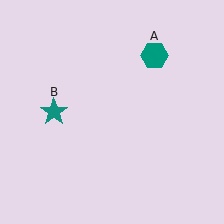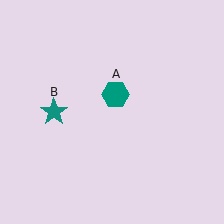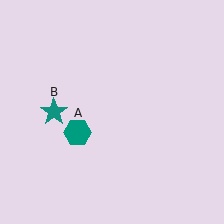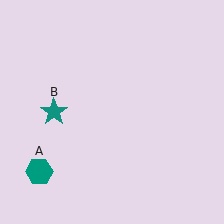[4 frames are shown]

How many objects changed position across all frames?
1 object changed position: teal hexagon (object A).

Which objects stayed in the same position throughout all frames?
Teal star (object B) remained stationary.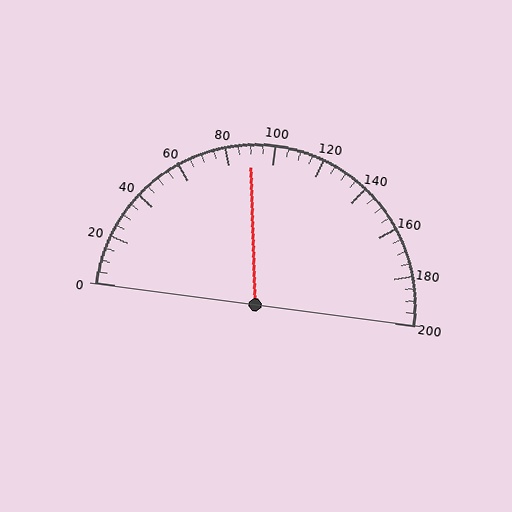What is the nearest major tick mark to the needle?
The nearest major tick mark is 80.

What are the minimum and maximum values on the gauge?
The gauge ranges from 0 to 200.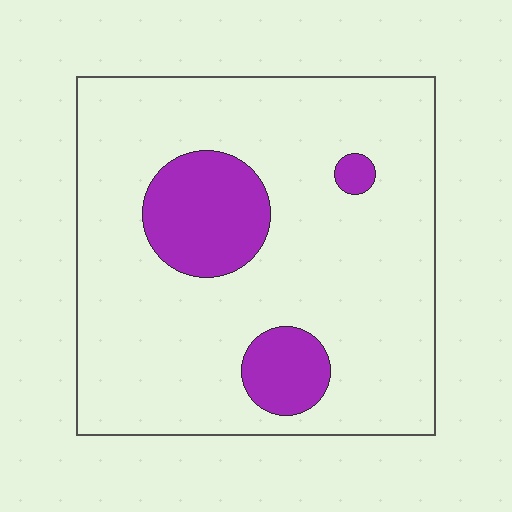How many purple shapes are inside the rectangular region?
3.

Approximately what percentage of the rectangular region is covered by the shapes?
Approximately 15%.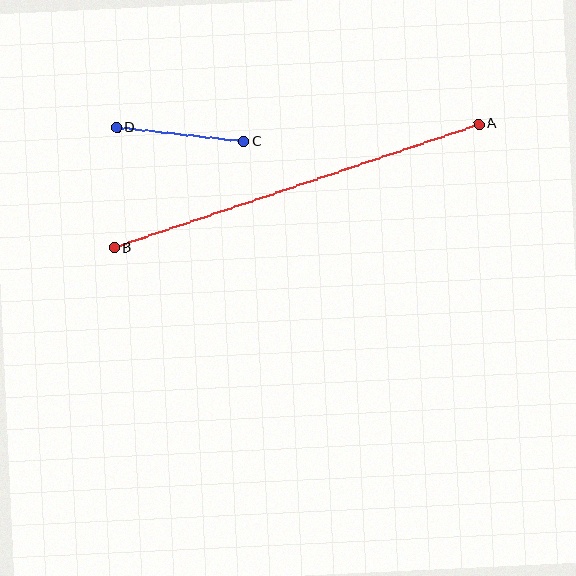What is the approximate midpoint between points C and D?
The midpoint is at approximately (180, 135) pixels.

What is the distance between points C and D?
The distance is approximately 128 pixels.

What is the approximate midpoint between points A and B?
The midpoint is at approximately (296, 186) pixels.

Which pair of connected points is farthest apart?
Points A and B are farthest apart.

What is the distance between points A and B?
The distance is approximately 385 pixels.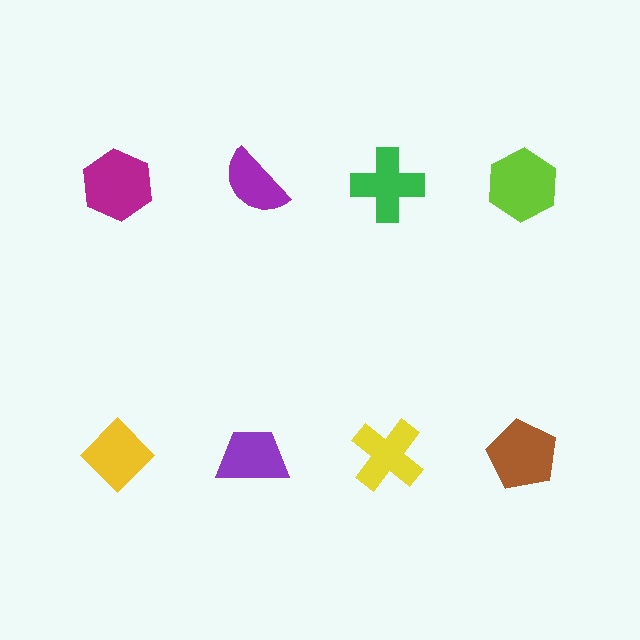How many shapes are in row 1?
4 shapes.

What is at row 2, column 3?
A yellow cross.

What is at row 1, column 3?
A green cross.